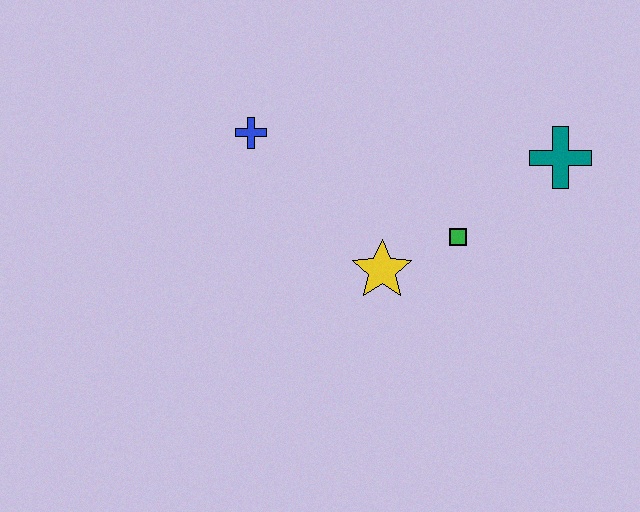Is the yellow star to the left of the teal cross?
Yes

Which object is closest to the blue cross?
The yellow star is closest to the blue cross.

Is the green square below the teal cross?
Yes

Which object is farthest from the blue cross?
The teal cross is farthest from the blue cross.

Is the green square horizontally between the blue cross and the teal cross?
Yes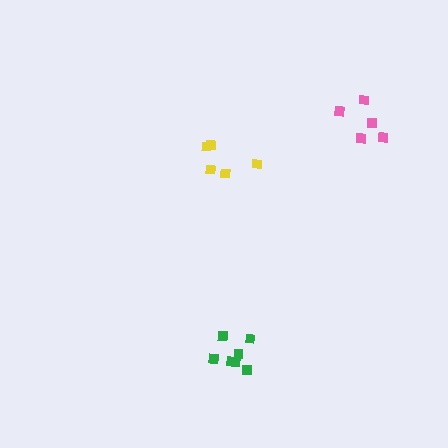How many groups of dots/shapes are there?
There are 3 groups.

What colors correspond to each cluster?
The clusters are colored: yellow, pink, green.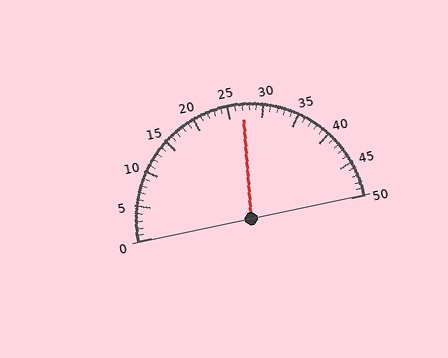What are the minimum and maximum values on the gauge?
The gauge ranges from 0 to 50.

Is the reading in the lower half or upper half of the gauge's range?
The reading is in the upper half of the range (0 to 50).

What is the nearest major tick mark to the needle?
The nearest major tick mark is 25.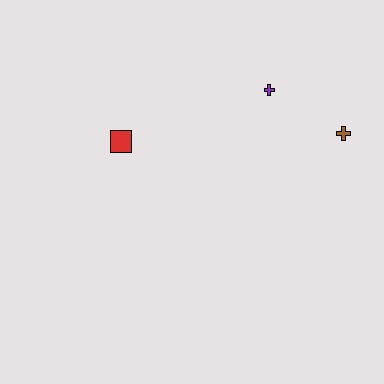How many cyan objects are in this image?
There are no cyan objects.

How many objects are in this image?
There are 3 objects.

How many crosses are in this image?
There are 2 crosses.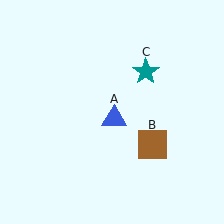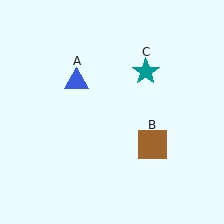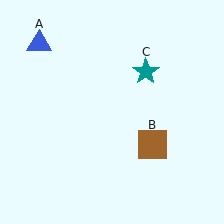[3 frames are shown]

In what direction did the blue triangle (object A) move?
The blue triangle (object A) moved up and to the left.